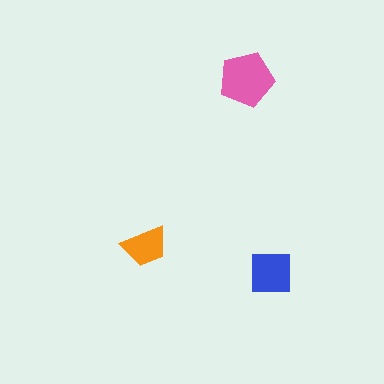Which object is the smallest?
The orange trapezoid.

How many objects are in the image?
There are 3 objects in the image.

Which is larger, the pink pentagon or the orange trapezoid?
The pink pentagon.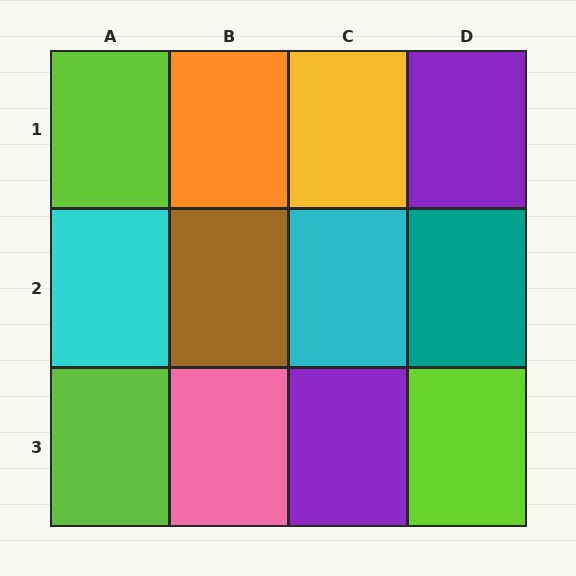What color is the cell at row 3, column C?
Purple.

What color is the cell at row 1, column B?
Orange.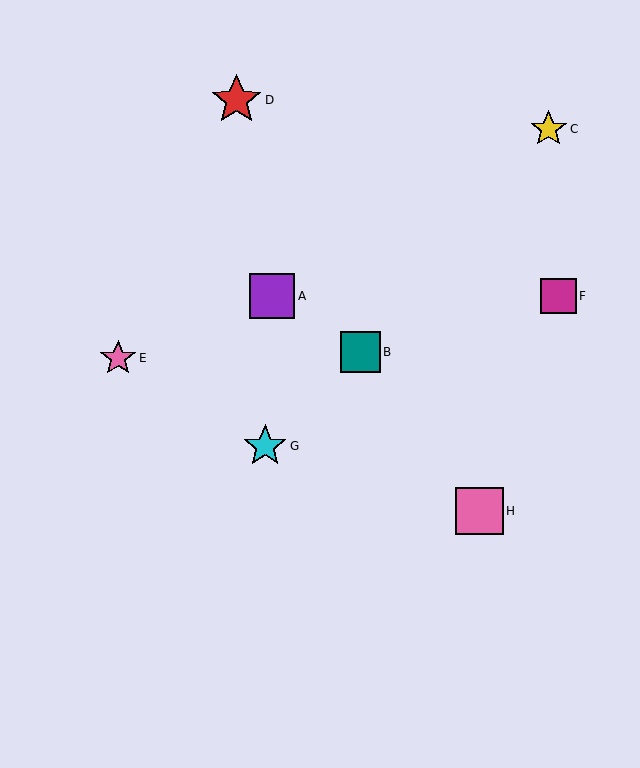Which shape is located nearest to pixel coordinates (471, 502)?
The pink square (labeled H) at (480, 511) is nearest to that location.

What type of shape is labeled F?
Shape F is a magenta square.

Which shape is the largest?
The red star (labeled D) is the largest.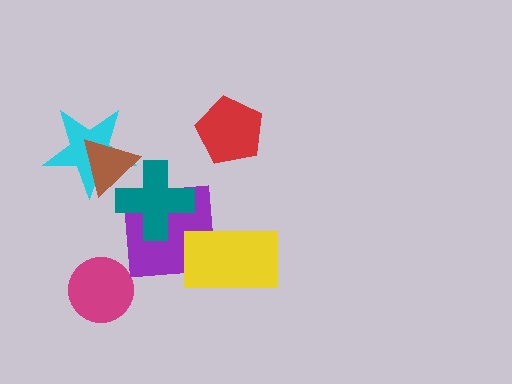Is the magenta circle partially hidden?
No, no other shape covers it.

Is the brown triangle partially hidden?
Yes, it is partially covered by another shape.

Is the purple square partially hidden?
Yes, it is partially covered by another shape.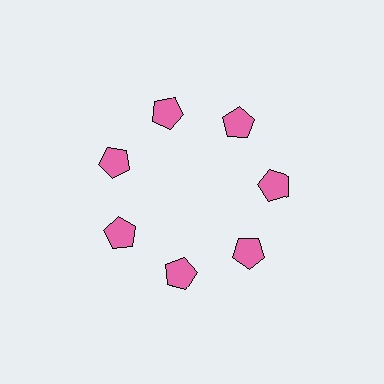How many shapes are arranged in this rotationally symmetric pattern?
There are 7 shapes, arranged in 7 groups of 1.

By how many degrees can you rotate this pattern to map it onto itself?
The pattern maps onto itself every 51 degrees of rotation.